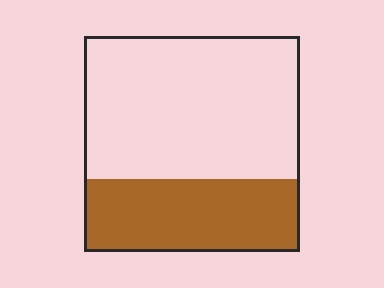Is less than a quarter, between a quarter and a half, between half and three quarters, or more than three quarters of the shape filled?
Between a quarter and a half.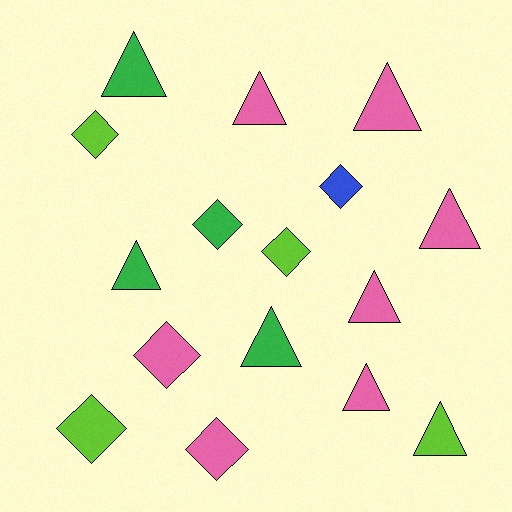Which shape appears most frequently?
Triangle, with 9 objects.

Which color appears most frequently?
Pink, with 7 objects.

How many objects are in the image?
There are 16 objects.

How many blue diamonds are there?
There is 1 blue diamond.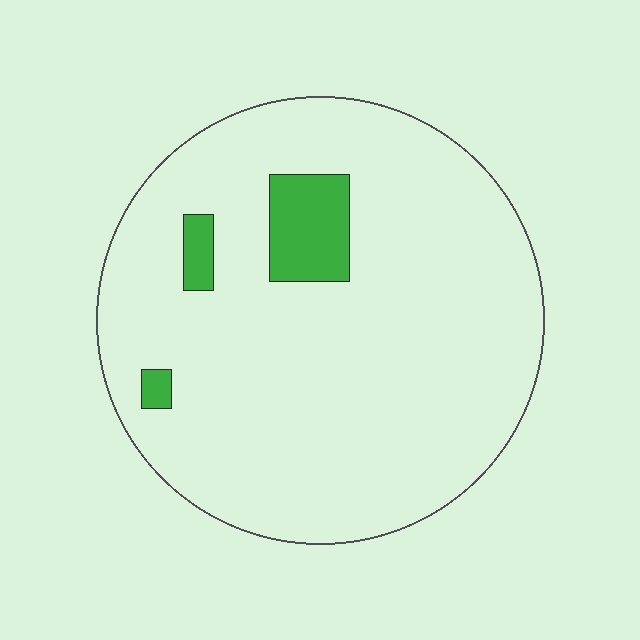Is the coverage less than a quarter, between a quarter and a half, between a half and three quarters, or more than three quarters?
Less than a quarter.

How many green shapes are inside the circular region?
3.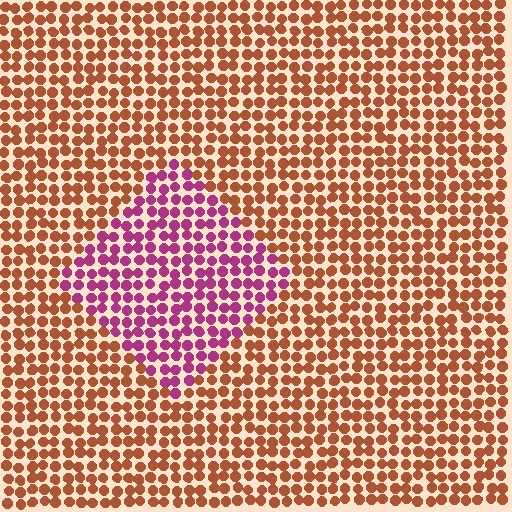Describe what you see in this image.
The image is filled with small brown elements in a uniform arrangement. A diamond-shaped region is visible where the elements are tinted to a slightly different hue, forming a subtle color boundary.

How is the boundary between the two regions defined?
The boundary is defined purely by a slight shift in hue (about 55 degrees). Spacing, size, and orientation are identical on both sides.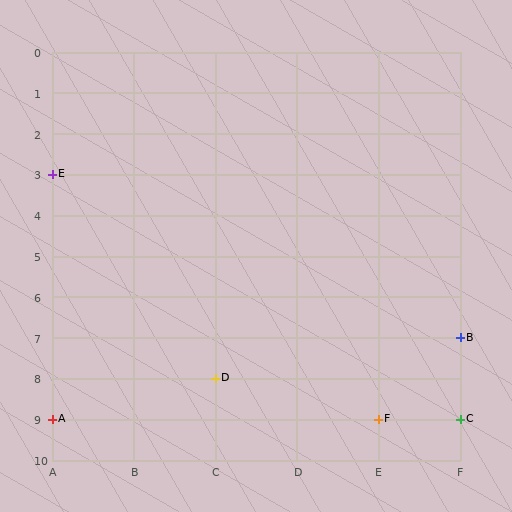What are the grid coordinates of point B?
Point B is at grid coordinates (F, 7).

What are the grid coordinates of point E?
Point E is at grid coordinates (A, 3).